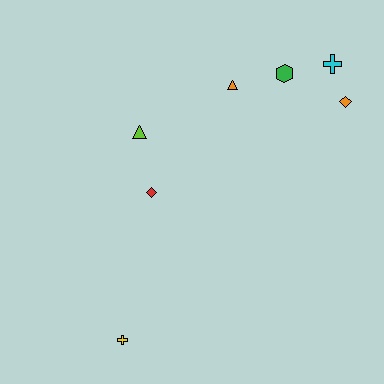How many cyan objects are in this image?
There is 1 cyan object.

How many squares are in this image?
There are no squares.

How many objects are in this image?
There are 7 objects.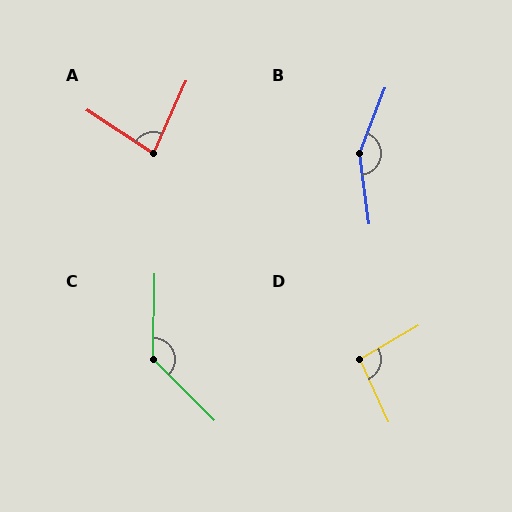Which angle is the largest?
B, at approximately 151 degrees.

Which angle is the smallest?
A, at approximately 82 degrees.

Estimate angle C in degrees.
Approximately 134 degrees.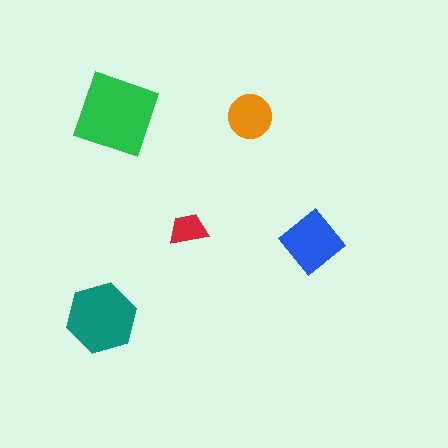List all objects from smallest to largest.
The red trapezoid, the orange circle, the blue diamond, the teal hexagon, the green diamond.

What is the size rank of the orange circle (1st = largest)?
4th.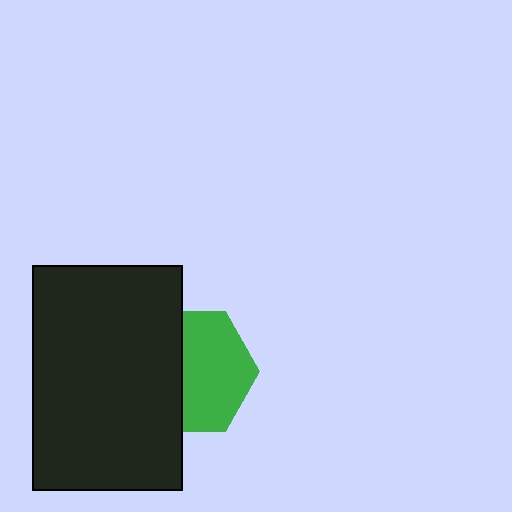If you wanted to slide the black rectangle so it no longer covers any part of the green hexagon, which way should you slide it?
Slide it left — that is the most direct way to separate the two shapes.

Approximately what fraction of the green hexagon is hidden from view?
Roughly 44% of the green hexagon is hidden behind the black rectangle.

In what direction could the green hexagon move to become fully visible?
The green hexagon could move right. That would shift it out from behind the black rectangle entirely.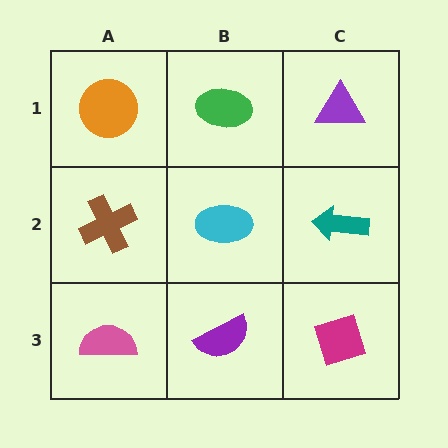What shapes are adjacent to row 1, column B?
A cyan ellipse (row 2, column B), an orange circle (row 1, column A), a purple triangle (row 1, column C).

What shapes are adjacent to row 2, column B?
A green ellipse (row 1, column B), a purple semicircle (row 3, column B), a brown cross (row 2, column A), a teal arrow (row 2, column C).